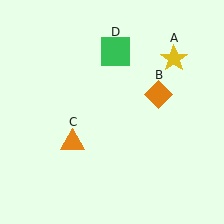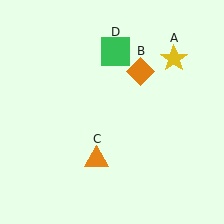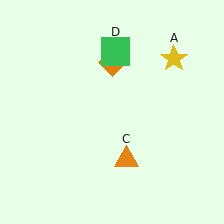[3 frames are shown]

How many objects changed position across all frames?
2 objects changed position: orange diamond (object B), orange triangle (object C).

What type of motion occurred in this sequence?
The orange diamond (object B), orange triangle (object C) rotated counterclockwise around the center of the scene.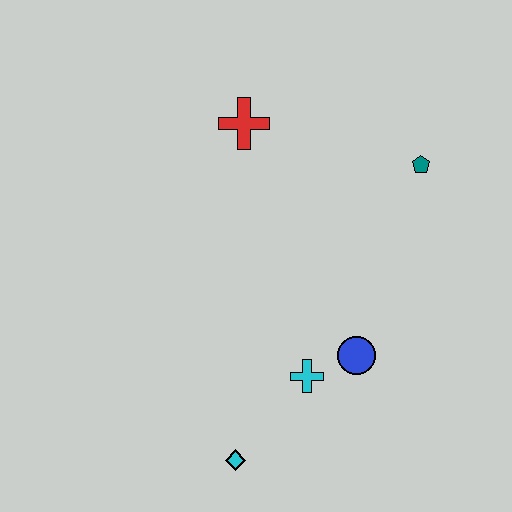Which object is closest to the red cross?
The teal pentagon is closest to the red cross.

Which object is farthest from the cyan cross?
The red cross is farthest from the cyan cross.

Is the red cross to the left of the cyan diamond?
No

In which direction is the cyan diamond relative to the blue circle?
The cyan diamond is to the left of the blue circle.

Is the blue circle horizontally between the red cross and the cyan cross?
No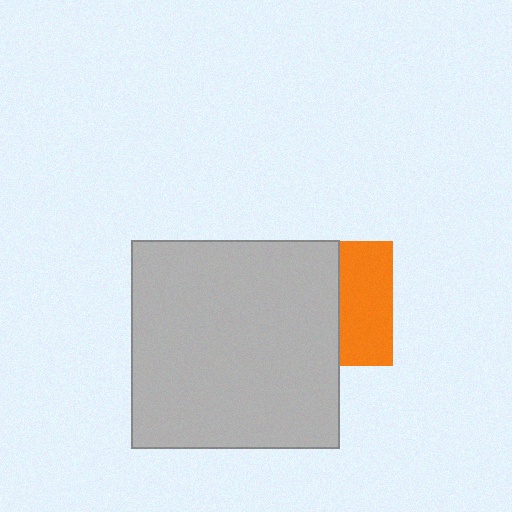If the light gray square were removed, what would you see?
You would see the complete orange square.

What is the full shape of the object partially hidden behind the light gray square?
The partially hidden object is an orange square.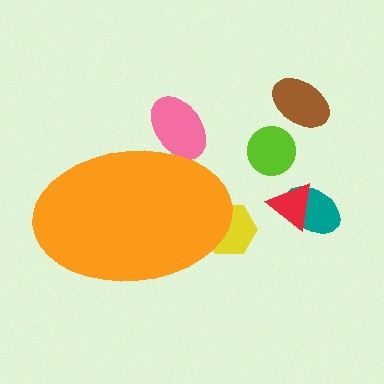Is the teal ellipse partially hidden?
No, the teal ellipse is fully visible.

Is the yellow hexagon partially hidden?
Yes, the yellow hexagon is partially hidden behind the orange ellipse.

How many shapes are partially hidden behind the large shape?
2 shapes are partially hidden.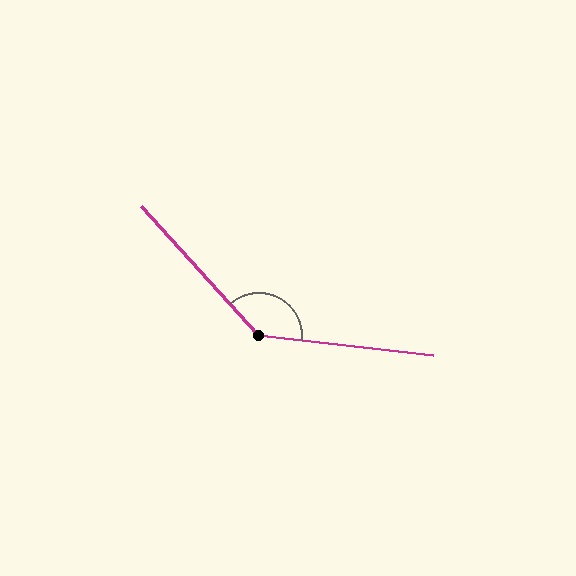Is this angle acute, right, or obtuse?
It is obtuse.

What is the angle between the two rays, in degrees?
Approximately 139 degrees.